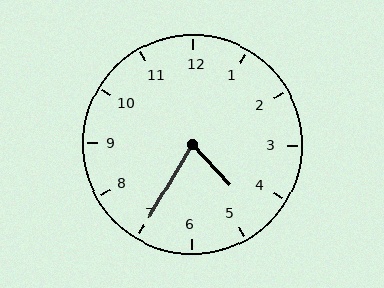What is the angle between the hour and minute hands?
Approximately 72 degrees.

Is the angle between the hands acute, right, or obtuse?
It is acute.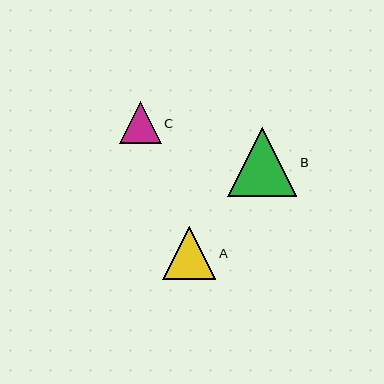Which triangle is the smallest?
Triangle C is the smallest with a size of approximately 42 pixels.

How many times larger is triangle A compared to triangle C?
Triangle A is approximately 1.3 times the size of triangle C.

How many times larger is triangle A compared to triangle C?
Triangle A is approximately 1.3 times the size of triangle C.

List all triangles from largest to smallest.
From largest to smallest: B, A, C.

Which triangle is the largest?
Triangle B is the largest with a size of approximately 70 pixels.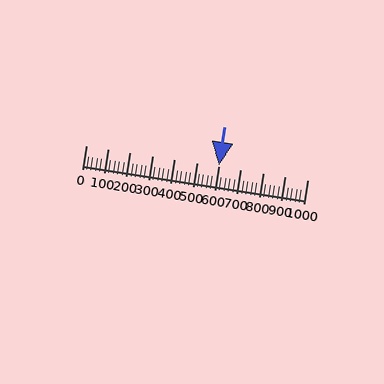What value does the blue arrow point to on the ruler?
The blue arrow points to approximately 600.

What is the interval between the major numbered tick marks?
The major tick marks are spaced 100 units apart.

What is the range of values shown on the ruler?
The ruler shows values from 0 to 1000.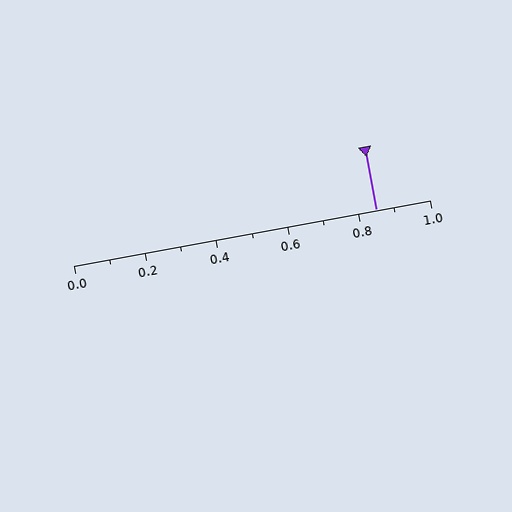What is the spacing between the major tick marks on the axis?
The major ticks are spaced 0.2 apart.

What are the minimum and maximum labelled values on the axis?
The axis runs from 0.0 to 1.0.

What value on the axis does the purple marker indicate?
The marker indicates approximately 0.85.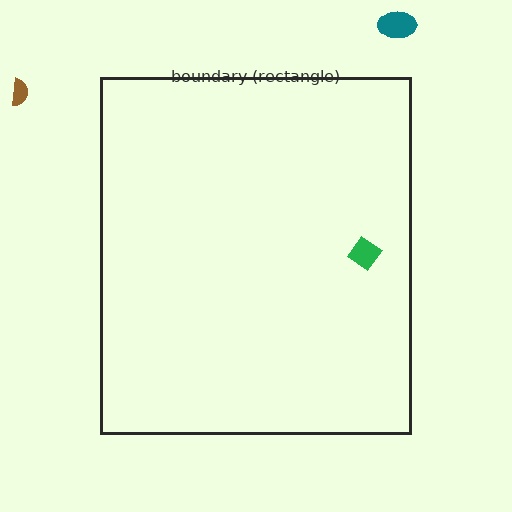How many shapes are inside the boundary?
1 inside, 2 outside.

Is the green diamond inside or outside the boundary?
Inside.